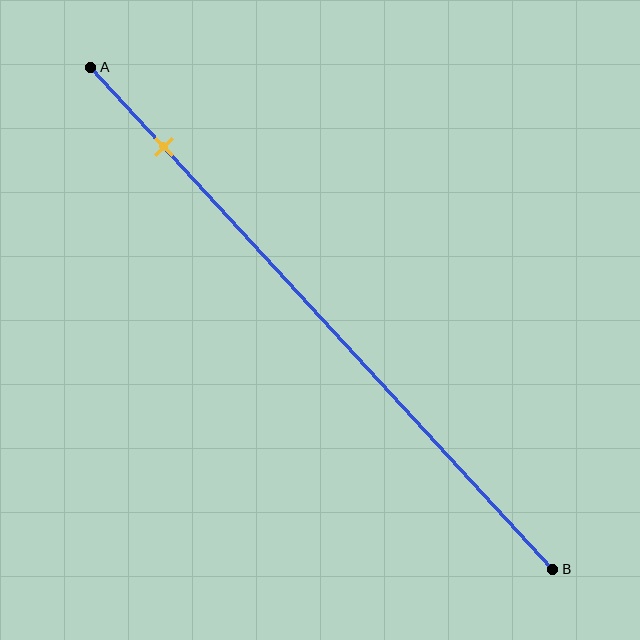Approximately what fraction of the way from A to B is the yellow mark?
The yellow mark is approximately 15% of the way from A to B.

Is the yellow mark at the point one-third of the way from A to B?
No, the mark is at about 15% from A, not at the 33% one-third point.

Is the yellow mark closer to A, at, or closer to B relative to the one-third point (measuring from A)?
The yellow mark is closer to point A than the one-third point of segment AB.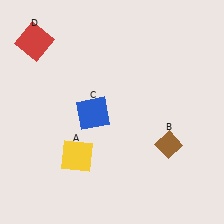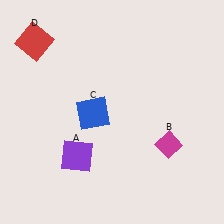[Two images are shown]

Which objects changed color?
A changed from yellow to purple. B changed from brown to magenta.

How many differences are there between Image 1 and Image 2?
There are 2 differences between the two images.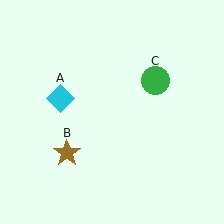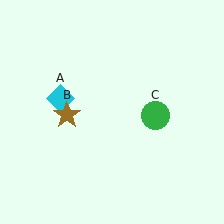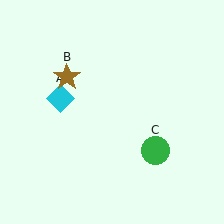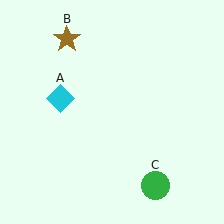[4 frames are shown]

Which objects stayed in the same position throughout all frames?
Cyan diamond (object A) remained stationary.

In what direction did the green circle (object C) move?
The green circle (object C) moved down.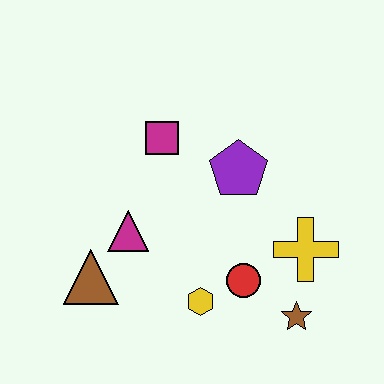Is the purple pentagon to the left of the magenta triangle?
No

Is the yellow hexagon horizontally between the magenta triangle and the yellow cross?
Yes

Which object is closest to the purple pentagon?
The magenta square is closest to the purple pentagon.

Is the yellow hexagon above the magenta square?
No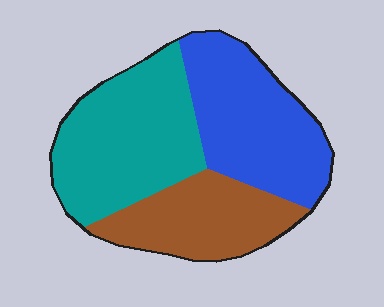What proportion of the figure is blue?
Blue takes up about one third (1/3) of the figure.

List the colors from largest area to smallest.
From largest to smallest: teal, blue, brown.